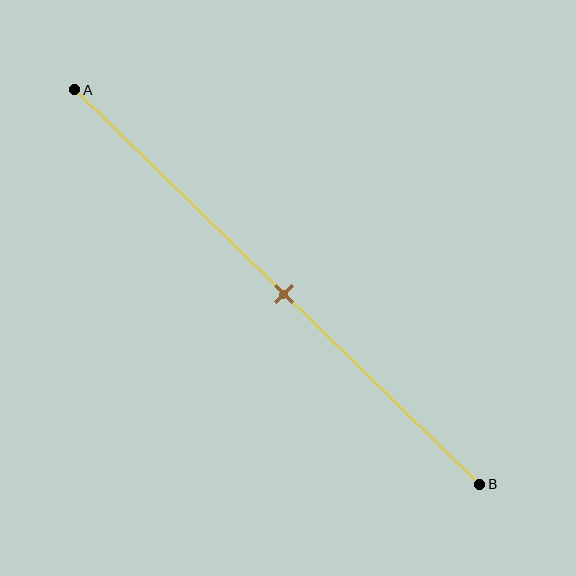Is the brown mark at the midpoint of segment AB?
Yes, the mark is approximately at the midpoint.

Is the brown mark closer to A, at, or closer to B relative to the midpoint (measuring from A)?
The brown mark is approximately at the midpoint of segment AB.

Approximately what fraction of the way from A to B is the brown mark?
The brown mark is approximately 50% of the way from A to B.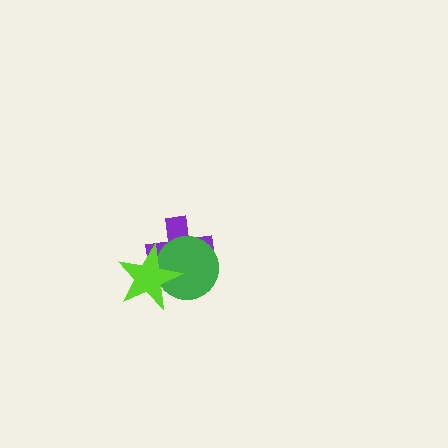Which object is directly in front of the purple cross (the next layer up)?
The green circle is directly in front of the purple cross.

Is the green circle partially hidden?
Yes, it is partially covered by another shape.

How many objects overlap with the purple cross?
2 objects overlap with the purple cross.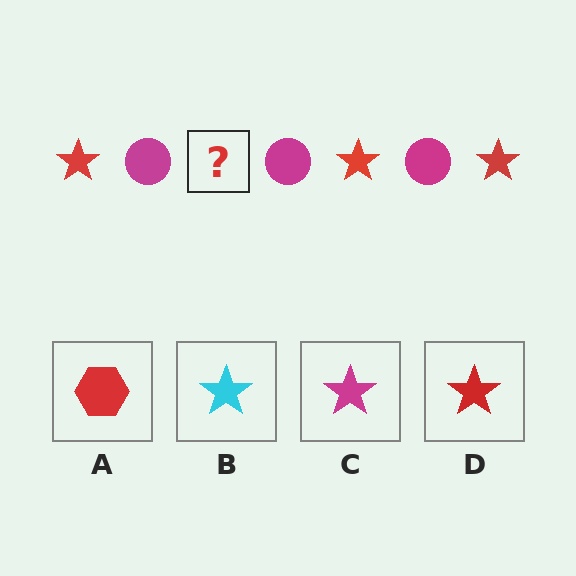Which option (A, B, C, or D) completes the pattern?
D.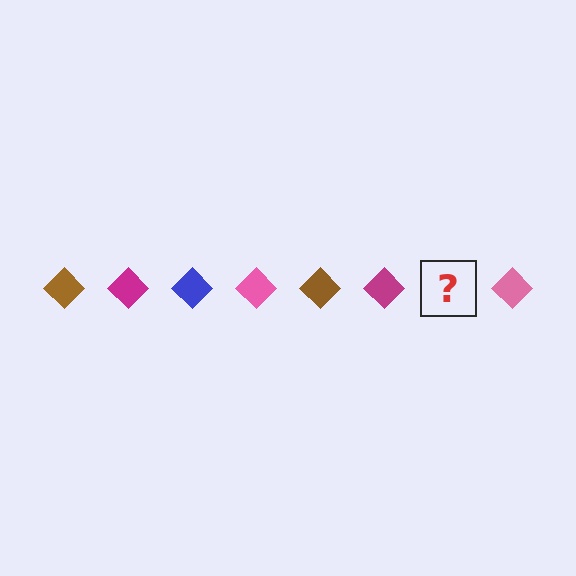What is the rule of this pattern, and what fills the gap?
The rule is that the pattern cycles through brown, magenta, blue, pink diamonds. The gap should be filled with a blue diamond.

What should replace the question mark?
The question mark should be replaced with a blue diamond.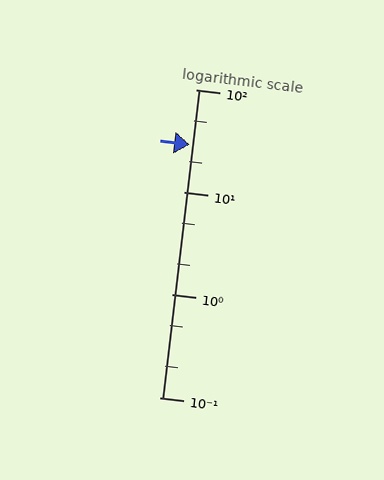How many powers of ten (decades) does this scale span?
The scale spans 3 decades, from 0.1 to 100.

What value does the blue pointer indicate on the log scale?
The pointer indicates approximately 29.